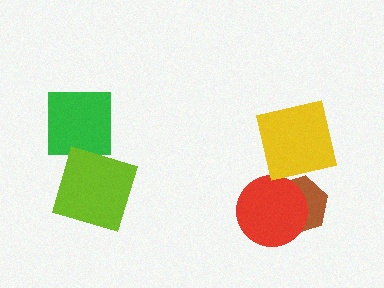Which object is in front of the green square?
The lime diamond is in front of the green square.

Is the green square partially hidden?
Yes, it is partially covered by another shape.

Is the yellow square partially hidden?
No, no other shape covers it.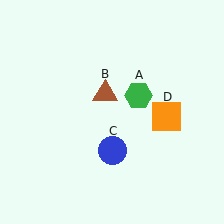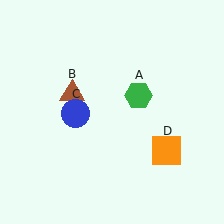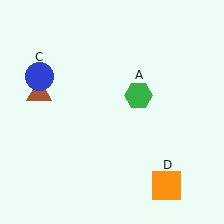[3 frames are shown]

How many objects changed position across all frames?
3 objects changed position: brown triangle (object B), blue circle (object C), orange square (object D).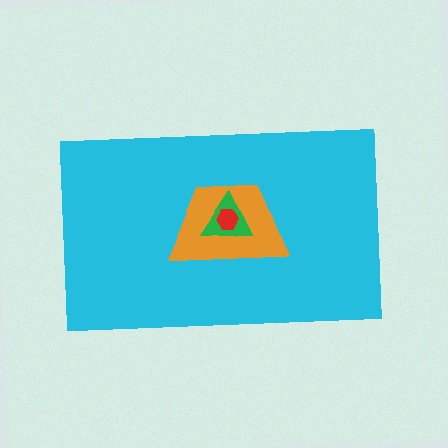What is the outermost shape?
The cyan rectangle.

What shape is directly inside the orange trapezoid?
The green triangle.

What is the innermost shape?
The red hexagon.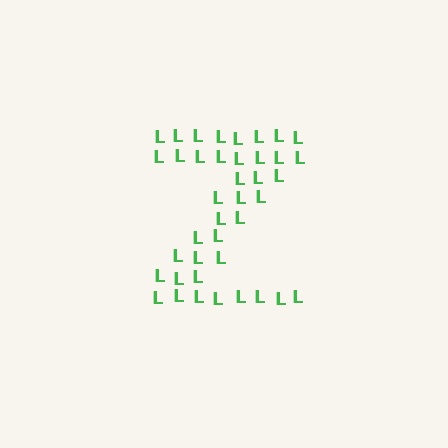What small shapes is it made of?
It is made of small letter L's.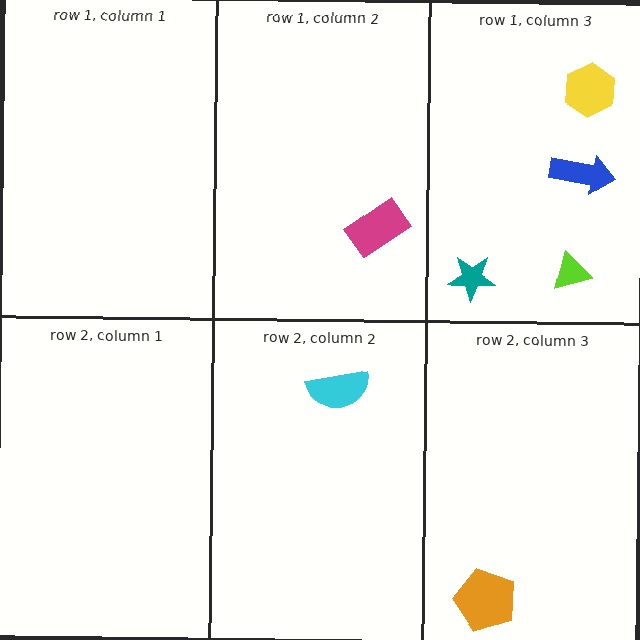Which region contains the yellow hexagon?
The row 1, column 3 region.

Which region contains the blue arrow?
The row 1, column 3 region.